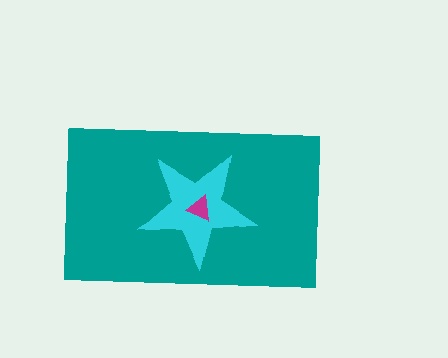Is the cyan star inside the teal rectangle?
Yes.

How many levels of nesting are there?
3.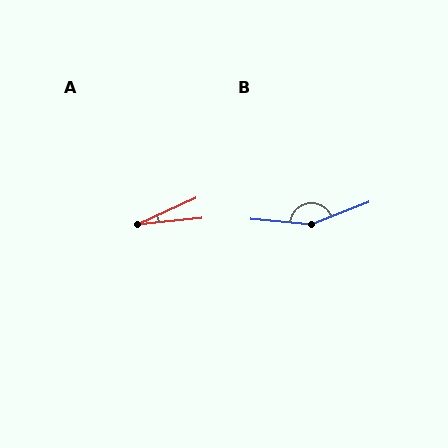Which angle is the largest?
B, at approximately 153 degrees.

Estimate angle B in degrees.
Approximately 153 degrees.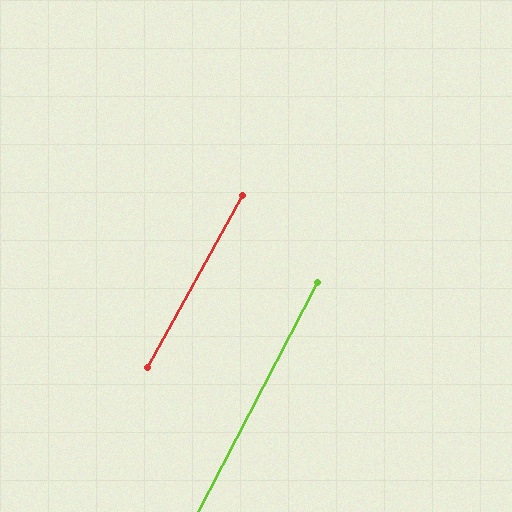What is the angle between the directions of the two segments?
Approximately 2 degrees.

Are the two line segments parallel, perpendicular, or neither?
Parallel — their directions differ by only 1.5°.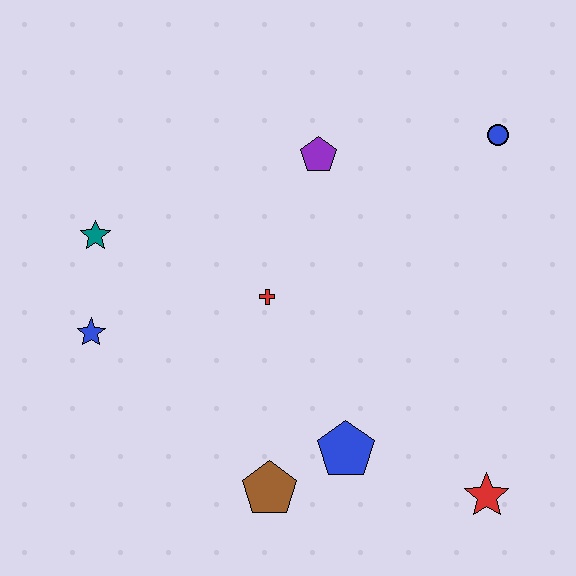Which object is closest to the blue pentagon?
The brown pentagon is closest to the blue pentagon.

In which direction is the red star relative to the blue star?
The red star is to the right of the blue star.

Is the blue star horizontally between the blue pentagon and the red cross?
No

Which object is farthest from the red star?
The teal star is farthest from the red star.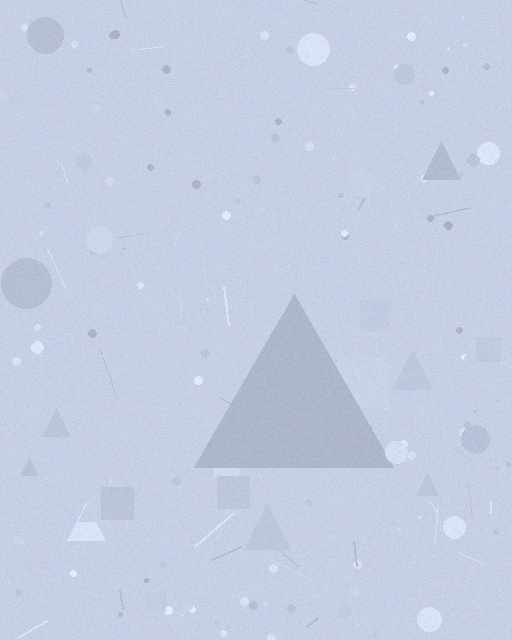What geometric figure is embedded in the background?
A triangle is embedded in the background.